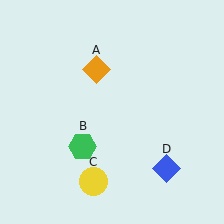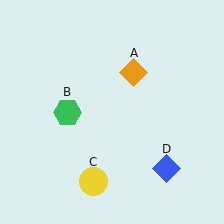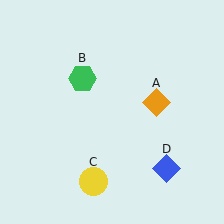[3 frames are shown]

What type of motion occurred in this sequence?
The orange diamond (object A), green hexagon (object B) rotated clockwise around the center of the scene.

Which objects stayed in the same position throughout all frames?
Yellow circle (object C) and blue diamond (object D) remained stationary.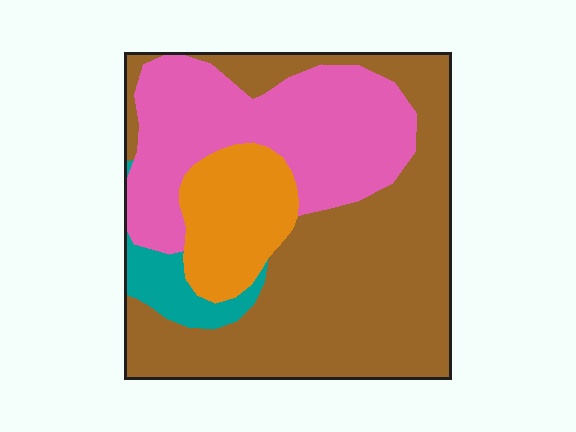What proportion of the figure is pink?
Pink takes up about one third (1/3) of the figure.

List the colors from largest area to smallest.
From largest to smallest: brown, pink, orange, teal.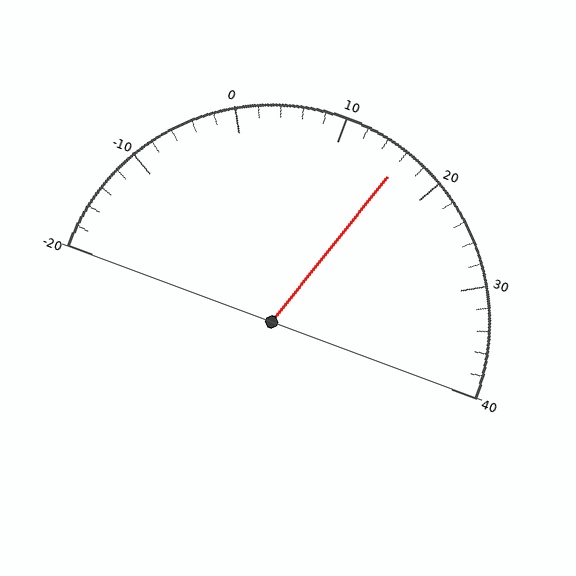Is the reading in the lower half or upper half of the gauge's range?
The reading is in the upper half of the range (-20 to 40).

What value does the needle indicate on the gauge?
The needle indicates approximately 16.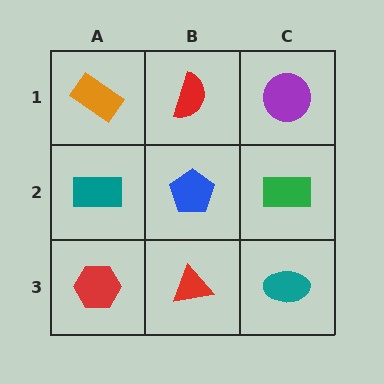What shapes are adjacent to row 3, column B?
A blue pentagon (row 2, column B), a red hexagon (row 3, column A), a teal ellipse (row 3, column C).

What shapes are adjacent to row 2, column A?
An orange rectangle (row 1, column A), a red hexagon (row 3, column A), a blue pentagon (row 2, column B).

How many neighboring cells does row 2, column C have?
3.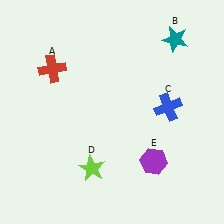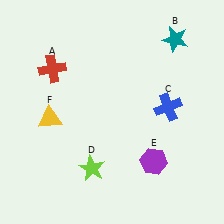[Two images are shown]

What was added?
A yellow triangle (F) was added in Image 2.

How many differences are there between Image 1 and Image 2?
There is 1 difference between the two images.